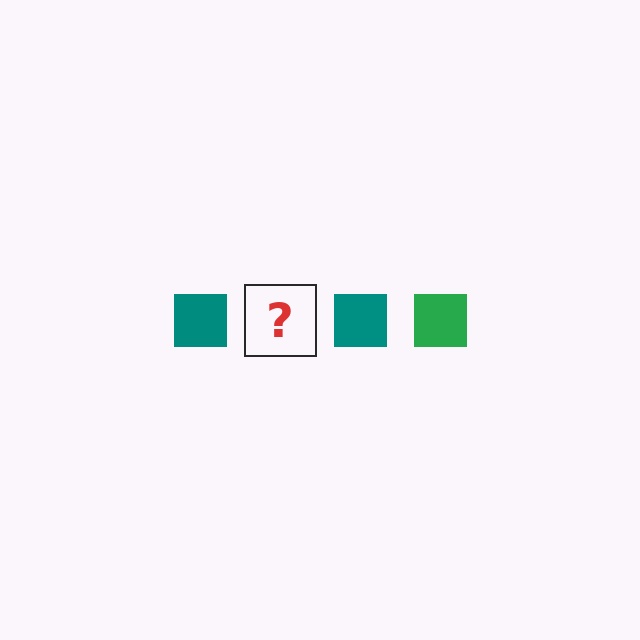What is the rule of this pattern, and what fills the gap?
The rule is that the pattern cycles through teal, green squares. The gap should be filled with a green square.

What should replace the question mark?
The question mark should be replaced with a green square.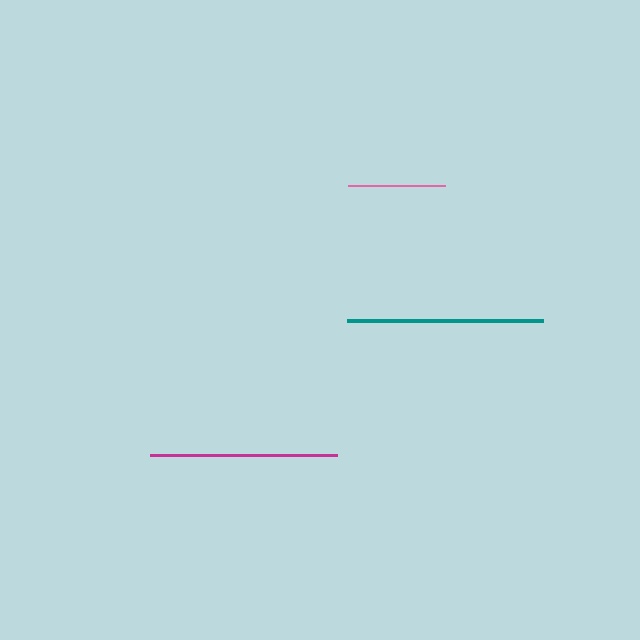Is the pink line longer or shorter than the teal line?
The teal line is longer than the pink line.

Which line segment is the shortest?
The pink line is the shortest at approximately 96 pixels.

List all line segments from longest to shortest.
From longest to shortest: teal, magenta, pink.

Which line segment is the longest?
The teal line is the longest at approximately 196 pixels.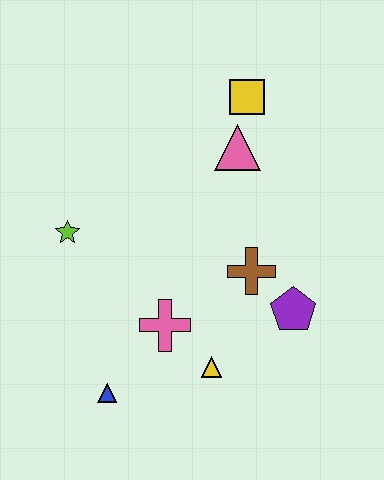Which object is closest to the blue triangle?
The pink cross is closest to the blue triangle.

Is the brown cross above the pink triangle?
No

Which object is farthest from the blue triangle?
The yellow square is farthest from the blue triangle.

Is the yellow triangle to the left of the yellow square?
Yes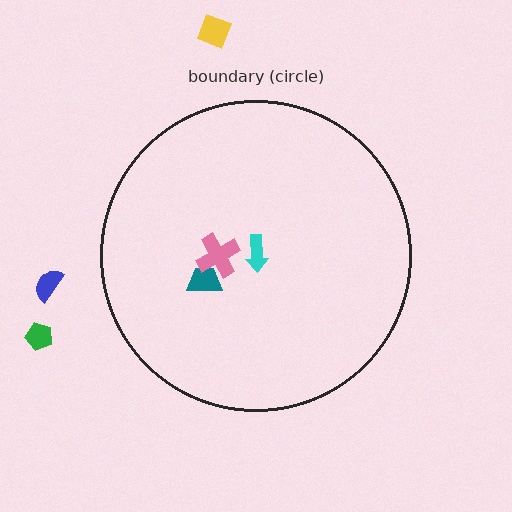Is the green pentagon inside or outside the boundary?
Outside.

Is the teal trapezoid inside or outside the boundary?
Inside.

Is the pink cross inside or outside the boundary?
Inside.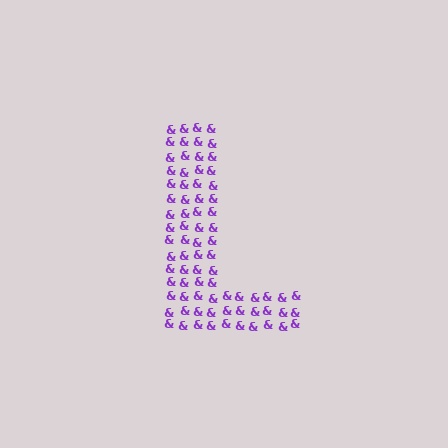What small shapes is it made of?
It is made of small ampersands.